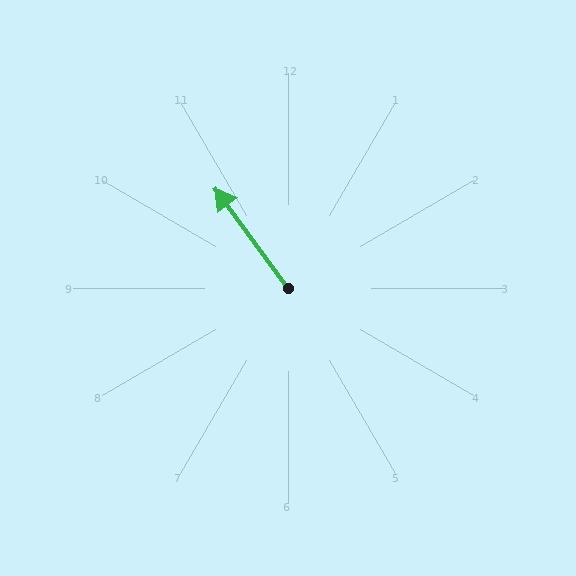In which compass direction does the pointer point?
Northwest.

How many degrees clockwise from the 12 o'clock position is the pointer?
Approximately 324 degrees.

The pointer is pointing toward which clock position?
Roughly 11 o'clock.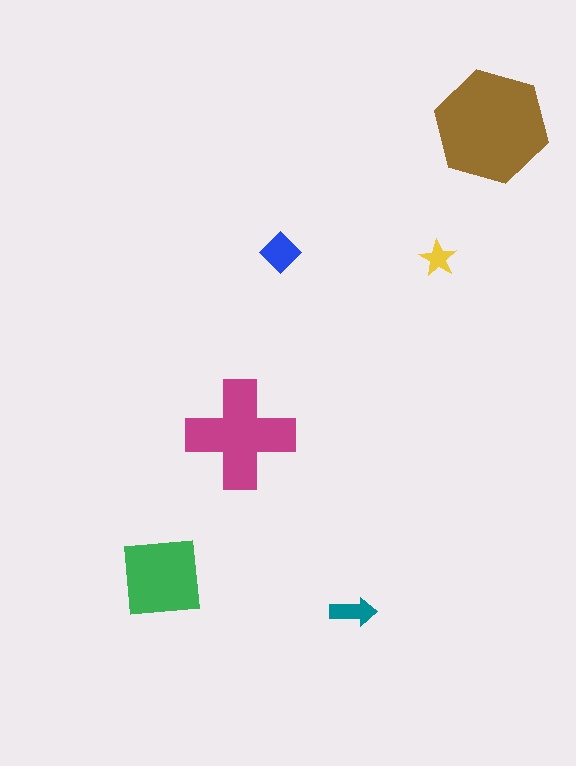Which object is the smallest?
The yellow star.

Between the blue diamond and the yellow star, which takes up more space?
The blue diamond.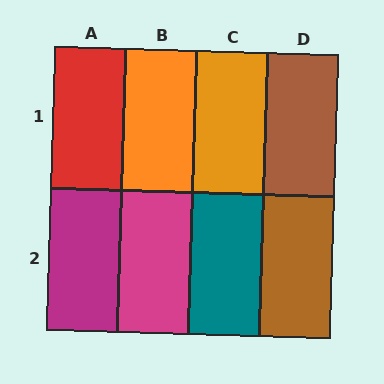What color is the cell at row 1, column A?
Red.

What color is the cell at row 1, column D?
Brown.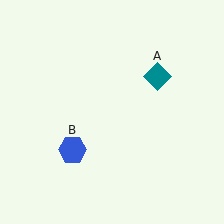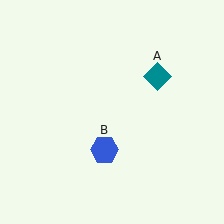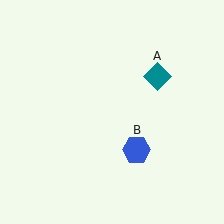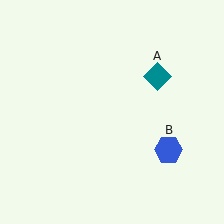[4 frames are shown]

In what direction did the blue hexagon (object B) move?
The blue hexagon (object B) moved right.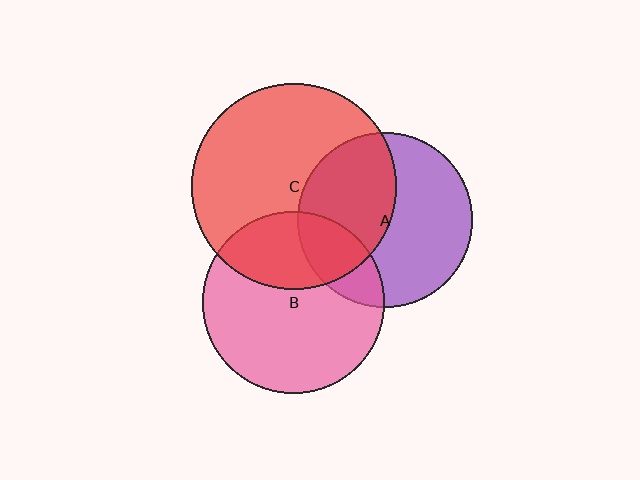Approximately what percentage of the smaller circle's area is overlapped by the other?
Approximately 30%.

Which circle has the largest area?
Circle C (red).